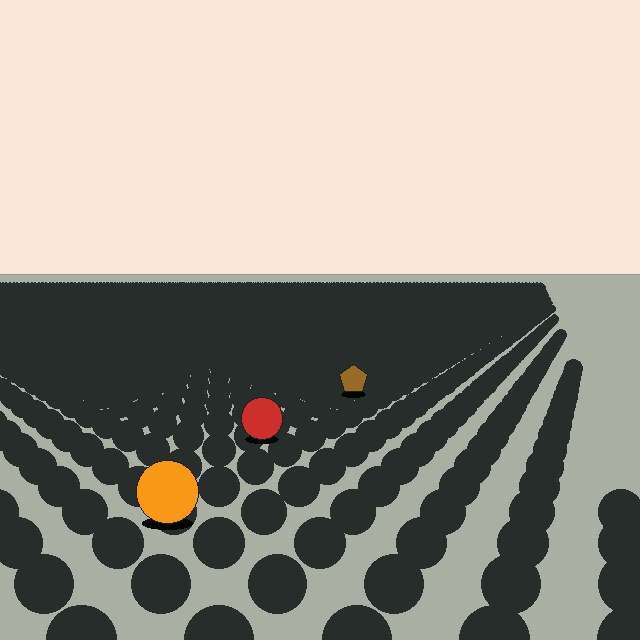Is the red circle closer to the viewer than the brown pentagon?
Yes. The red circle is closer — you can tell from the texture gradient: the ground texture is coarser near it.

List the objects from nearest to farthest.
From nearest to farthest: the orange circle, the red circle, the brown pentagon.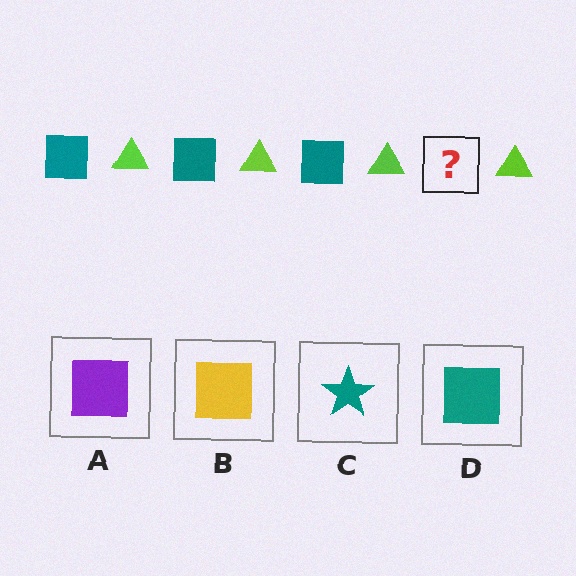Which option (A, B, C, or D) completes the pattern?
D.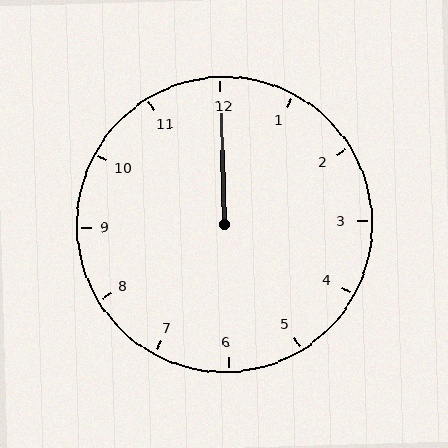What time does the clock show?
12:00.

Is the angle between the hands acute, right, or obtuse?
It is acute.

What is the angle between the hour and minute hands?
Approximately 0 degrees.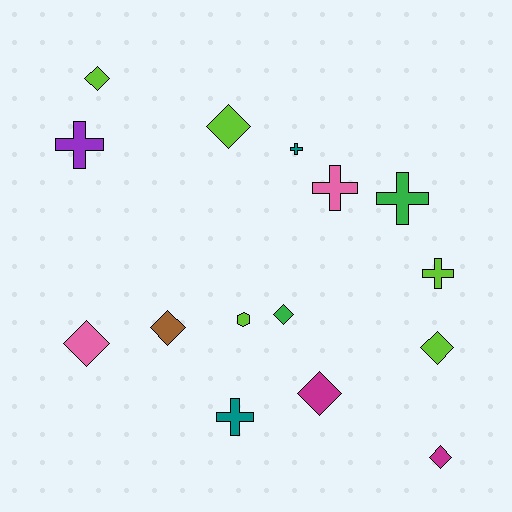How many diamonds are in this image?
There are 8 diamonds.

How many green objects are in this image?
There are 2 green objects.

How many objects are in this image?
There are 15 objects.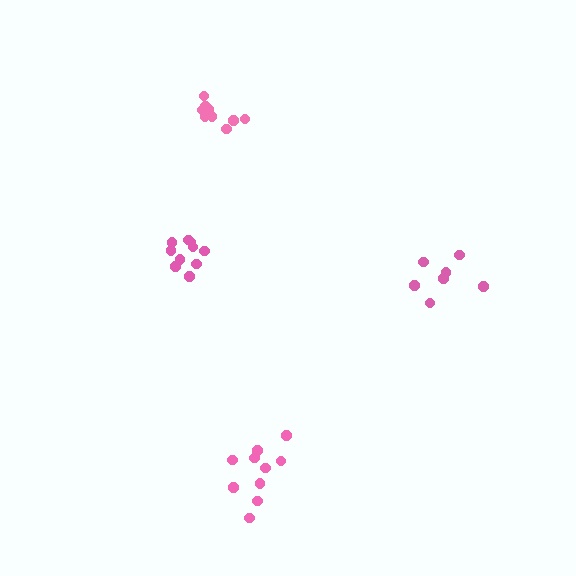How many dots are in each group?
Group 1: 10 dots, Group 2: 7 dots, Group 3: 10 dots, Group 4: 9 dots (36 total).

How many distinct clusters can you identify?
There are 4 distinct clusters.